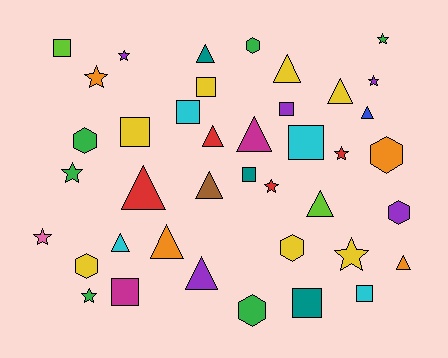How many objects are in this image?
There are 40 objects.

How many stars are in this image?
There are 10 stars.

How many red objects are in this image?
There are 4 red objects.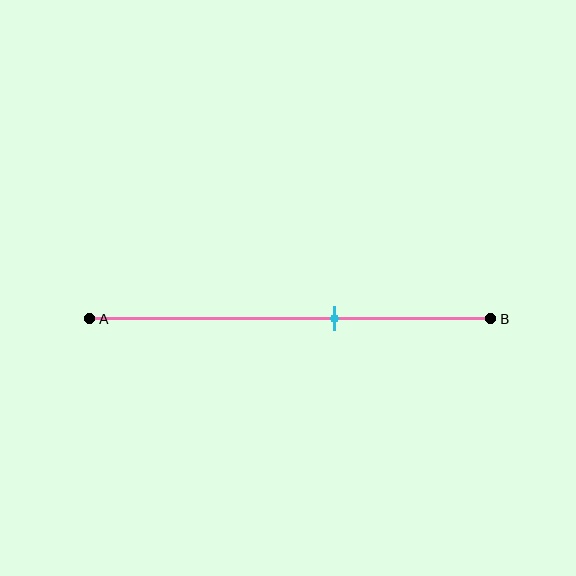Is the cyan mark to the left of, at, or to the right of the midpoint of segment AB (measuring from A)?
The cyan mark is to the right of the midpoint of segment AB.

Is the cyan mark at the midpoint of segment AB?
No, the mark is at about 60% from A, not at the 50% midpoint.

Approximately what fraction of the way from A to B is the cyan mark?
The cyan mark is approximately 60% of the way from A to B.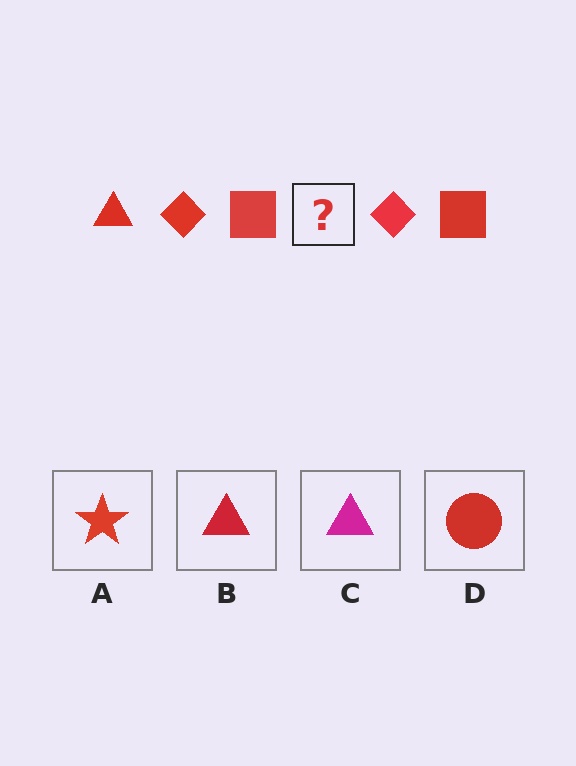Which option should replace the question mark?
Option B.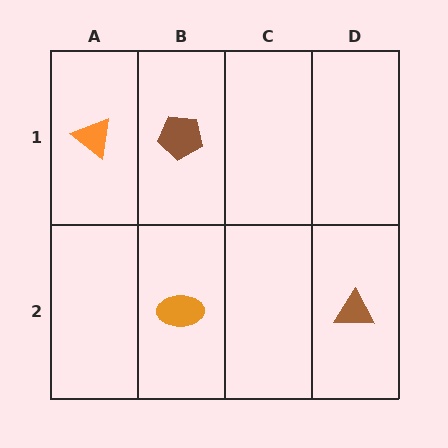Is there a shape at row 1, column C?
No, that cell is empty.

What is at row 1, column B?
A brown pentagon.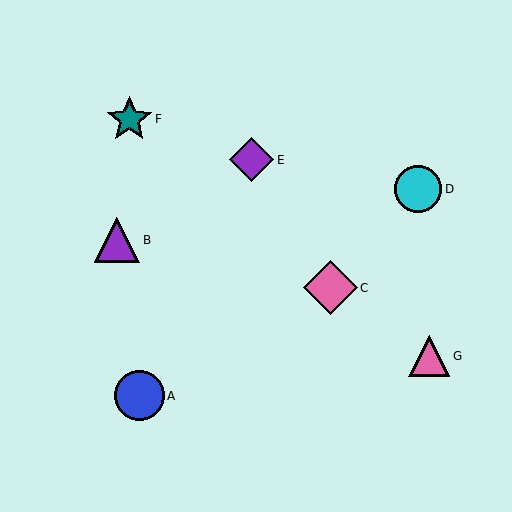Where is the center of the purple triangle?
The center of the purple triangle is at (117, 240).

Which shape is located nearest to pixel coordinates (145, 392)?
The blue circle (labeled A) at (139, 396) is nearest to that location.